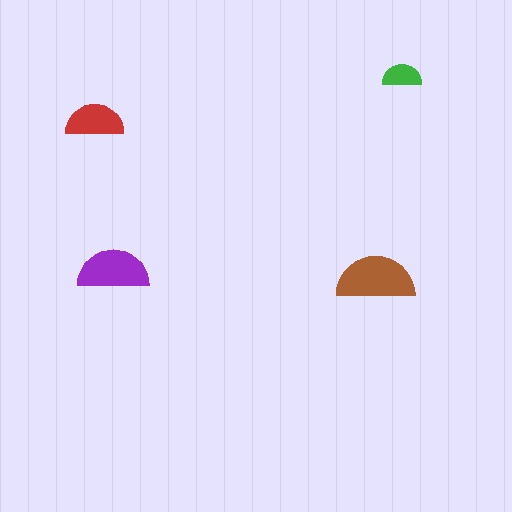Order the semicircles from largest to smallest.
the brown one, the purple one, the red one, the green one.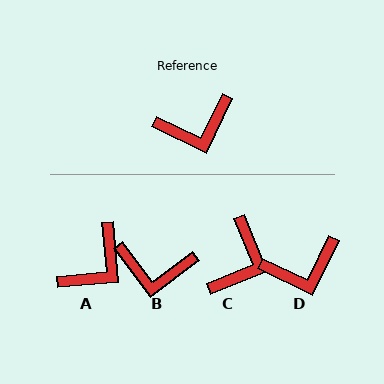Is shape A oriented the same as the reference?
No, it is off by about 31 degrees.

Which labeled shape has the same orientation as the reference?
D.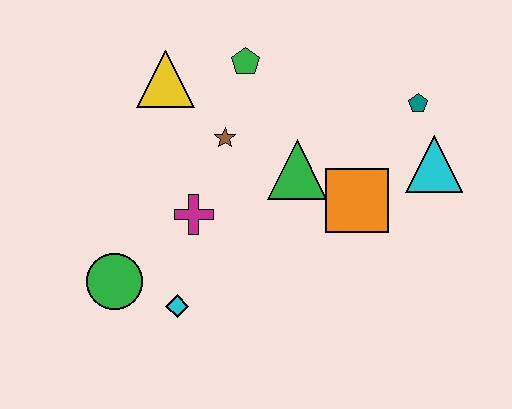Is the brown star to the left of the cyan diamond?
No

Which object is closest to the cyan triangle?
The teal pentagon is closest to the cyan triangle.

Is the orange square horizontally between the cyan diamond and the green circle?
No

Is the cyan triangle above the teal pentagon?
No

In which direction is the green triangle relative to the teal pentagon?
The green triangle is to the left of the teal pentagon.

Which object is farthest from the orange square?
The green circle is farthest from the orange square.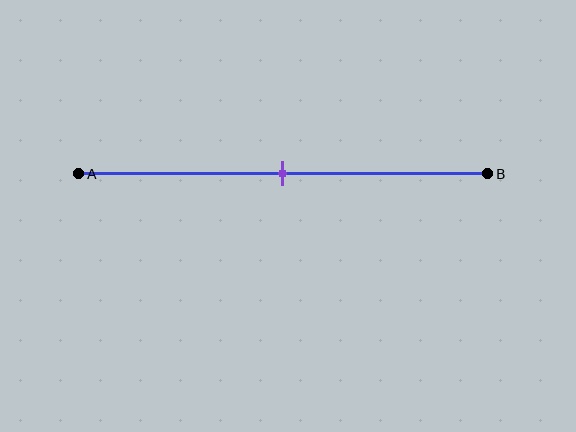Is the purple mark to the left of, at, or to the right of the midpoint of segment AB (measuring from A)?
The purple mark is approximately at the midpoint of segment AB.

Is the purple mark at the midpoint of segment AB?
Yes, the mark is approximately at the midpoint.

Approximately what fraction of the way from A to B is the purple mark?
The purple mark is approximately 50% of the way from A to B.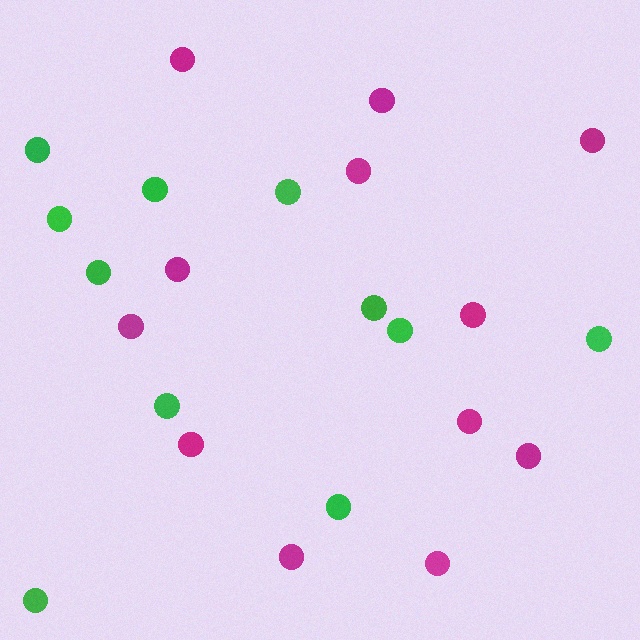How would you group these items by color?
There are 2 groups: one group of green circles (11) and one group of magenta circles (12).